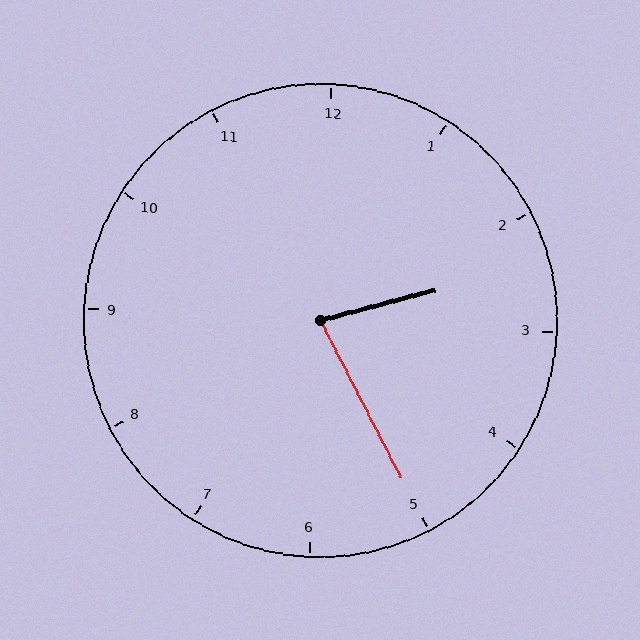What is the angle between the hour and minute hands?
Approximately 78 degrees.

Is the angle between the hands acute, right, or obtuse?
It is acute.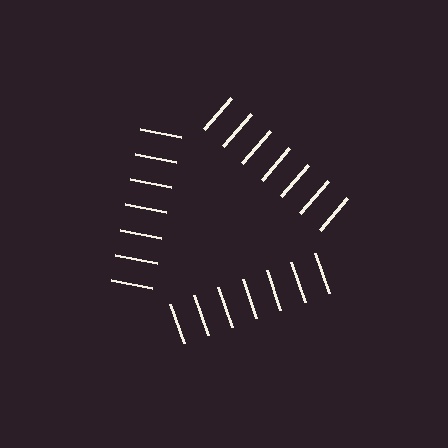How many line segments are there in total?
21 — 7 along each of the 3 edges.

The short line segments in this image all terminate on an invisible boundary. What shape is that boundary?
An illusory triangle — the line segments terminate on its edges but no continuous stroke is drawn.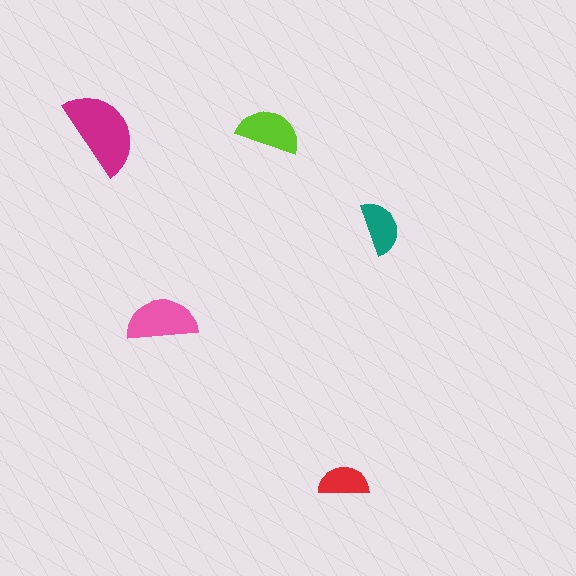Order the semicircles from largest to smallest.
the magenta one, the pink one, the lime one, the teal one, the red one.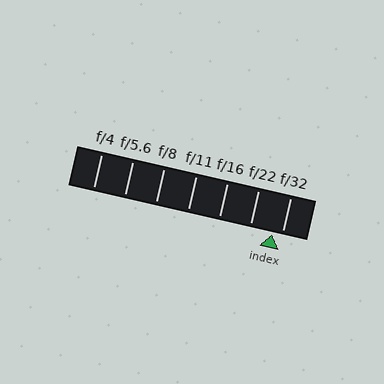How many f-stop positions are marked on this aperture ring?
There are 7 f-stop positions marked.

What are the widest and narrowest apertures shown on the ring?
The widest aperture shown is f/4 and the narrowest is f/32.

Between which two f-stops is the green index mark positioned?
The index mark is between f/22 and f/32.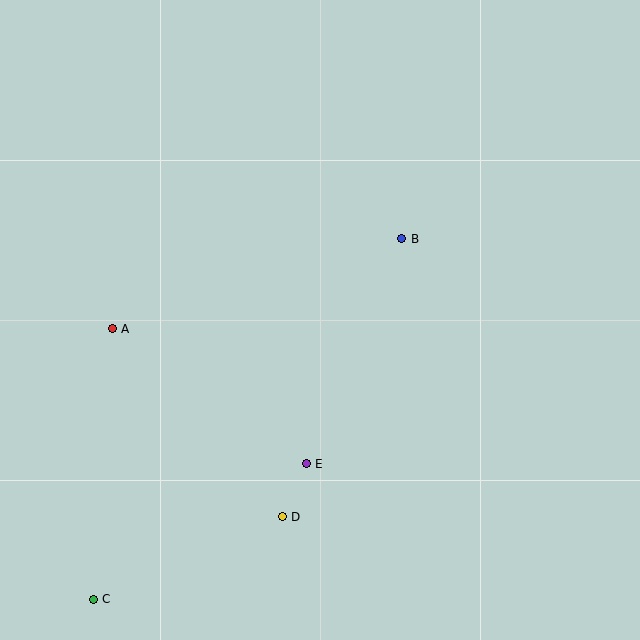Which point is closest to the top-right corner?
Point B is closest to the top-right corner.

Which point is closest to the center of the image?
Point B at (402, 239) is closest to the center.